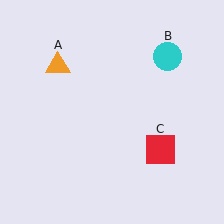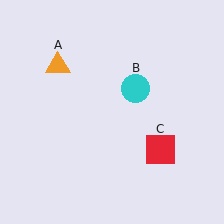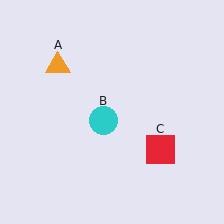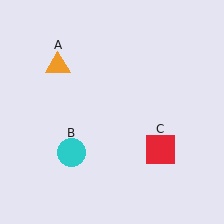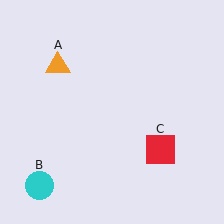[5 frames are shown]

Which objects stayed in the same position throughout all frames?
Orange triangle (object A) and red square (object C) remained stationary.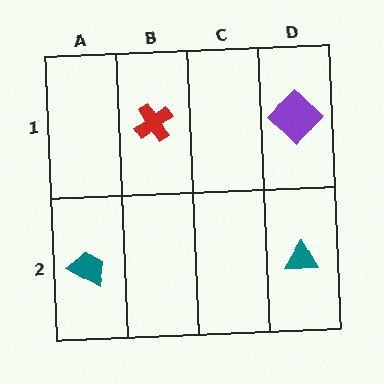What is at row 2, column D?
A teal triangle.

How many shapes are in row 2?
2 shapes.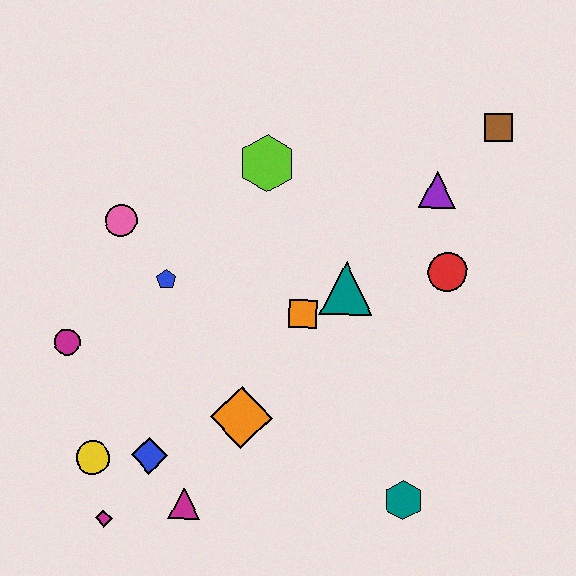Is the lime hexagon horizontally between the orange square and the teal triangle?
No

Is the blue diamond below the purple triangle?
Yes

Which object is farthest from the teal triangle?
The magenta diamond is farthest from the teal triangle.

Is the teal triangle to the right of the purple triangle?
No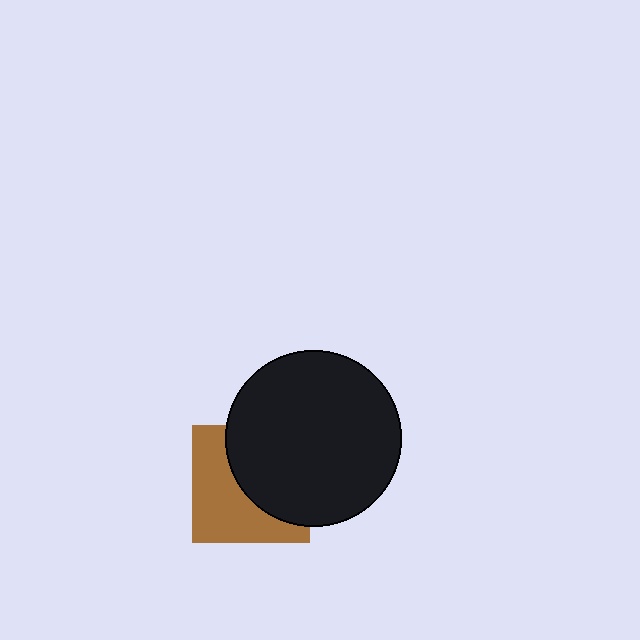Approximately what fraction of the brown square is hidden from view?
Roughly 49% of the brown square is hidden behind the black circle.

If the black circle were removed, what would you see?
You would see the complete brown square.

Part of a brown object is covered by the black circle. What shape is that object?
It is a square.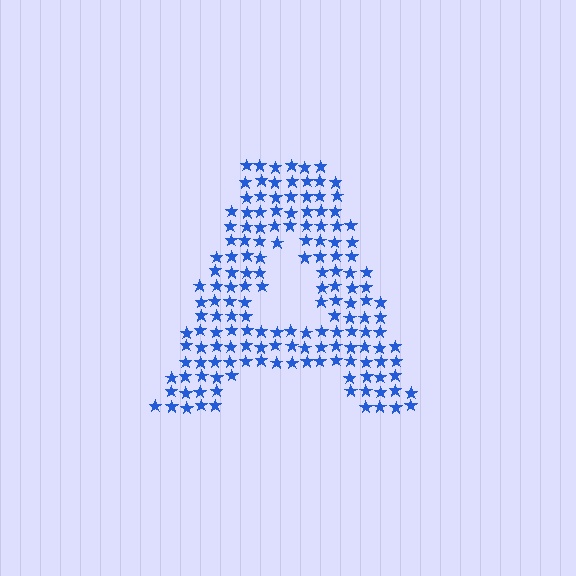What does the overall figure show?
The overall figure shows the letter A.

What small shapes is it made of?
It is made of small stars.